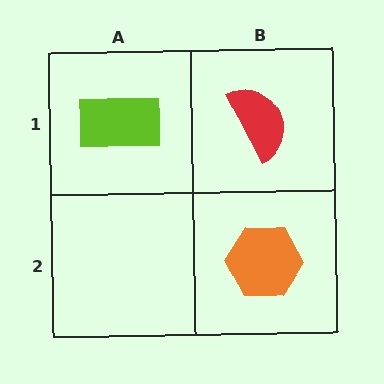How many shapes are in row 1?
2 shapes.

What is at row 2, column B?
An orange hexagon.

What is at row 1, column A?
A lime rectangle.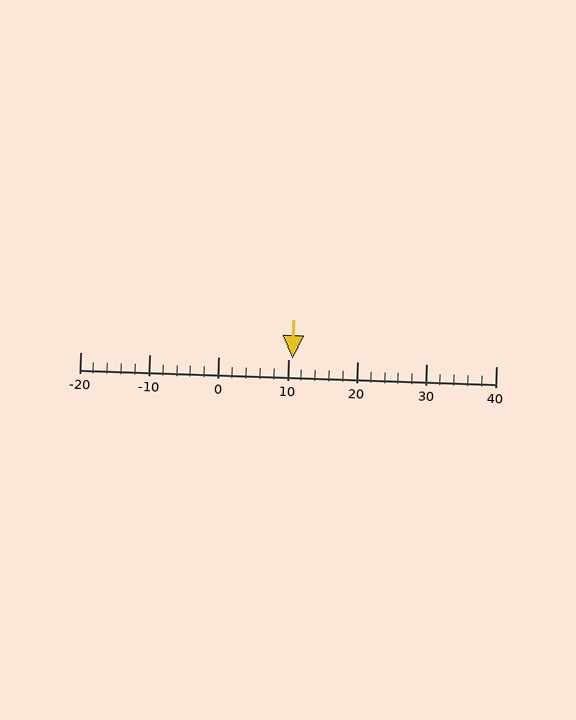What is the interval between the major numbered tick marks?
The major tick marks are spaced 10 units apart.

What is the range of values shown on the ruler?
The ruler shows values from -20 to 40.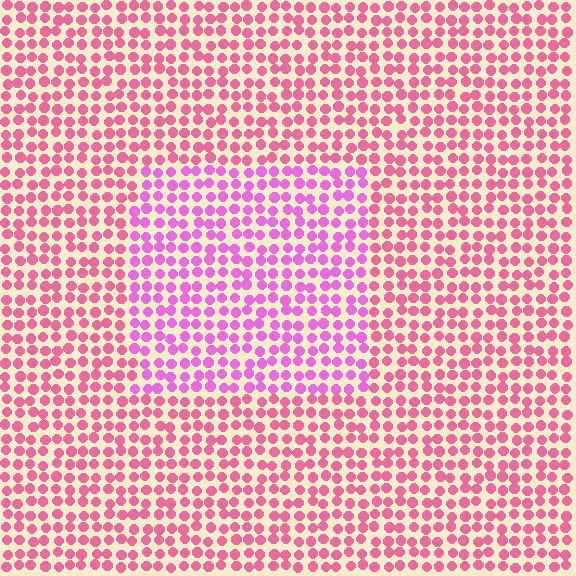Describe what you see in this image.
The image is filled with small pink elements in a uniform arrangement. A rectangle-shaped region is visible where the elements are tinted to a slightly different hue, forming a subtle color boundary.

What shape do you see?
I see a rectangle.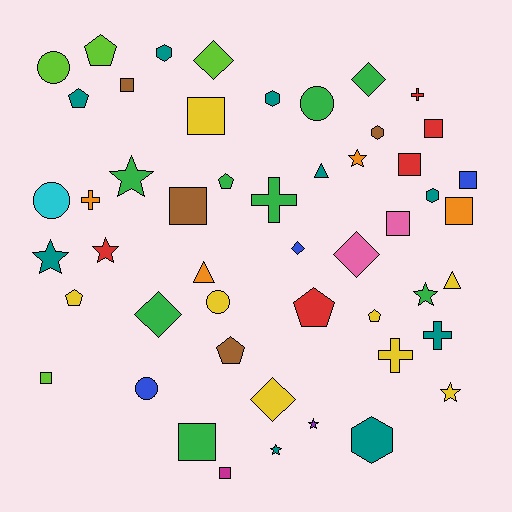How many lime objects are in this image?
There are 4 lime objects.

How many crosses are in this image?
There are 5 crosses.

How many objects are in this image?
There are 50 objects.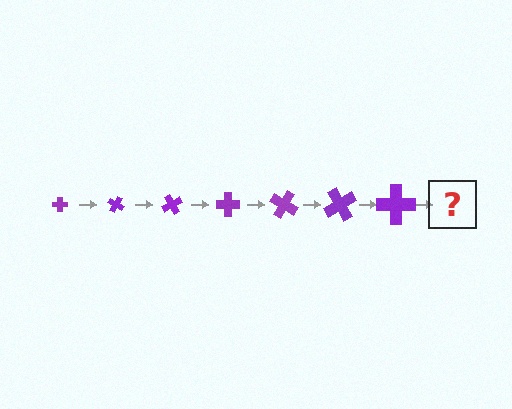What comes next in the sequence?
The next element should be a cross, larger than the previous one and rotated 210 degrees from the start.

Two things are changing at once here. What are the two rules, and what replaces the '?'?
The two rules are that the cross grows larger each step and it rotates 30 degrees each step. The '?' should be a cross, larger than the previous one and rotated 210 degrees from the start.